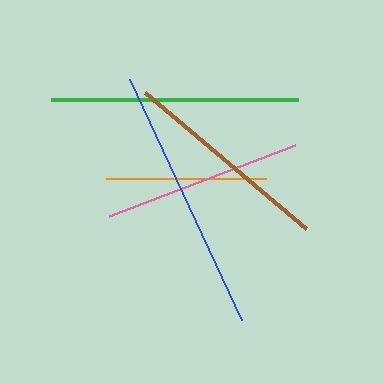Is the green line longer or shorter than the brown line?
The green line is longer than the brown line.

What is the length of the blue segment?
The blue segment is approximately 266 pixels long.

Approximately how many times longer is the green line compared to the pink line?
The green line is approximately 1.2 times the length of the pink line.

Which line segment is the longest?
The blue line is the longest at approximately 266 pixels.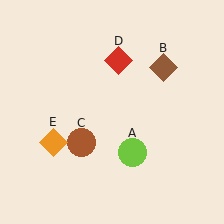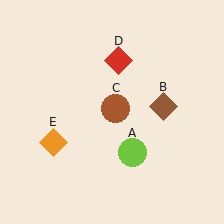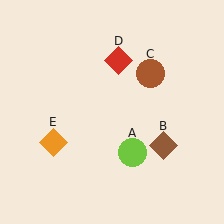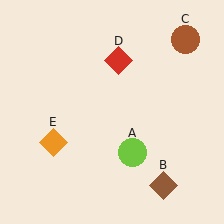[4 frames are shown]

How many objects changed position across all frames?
2 objects changed position: brown diamond (object B), brown circle (object C).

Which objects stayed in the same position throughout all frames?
Lime circle (object A) and red diamond (object D) and orange diamond (object E) remained stationary.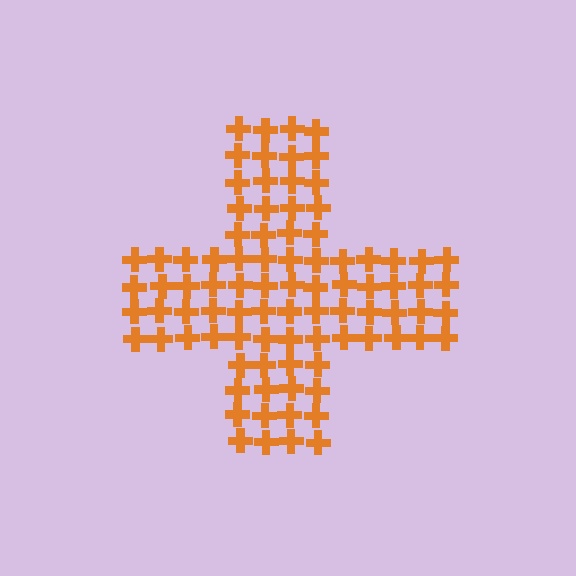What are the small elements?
The small elements are crosses.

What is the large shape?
The large shape is a cross.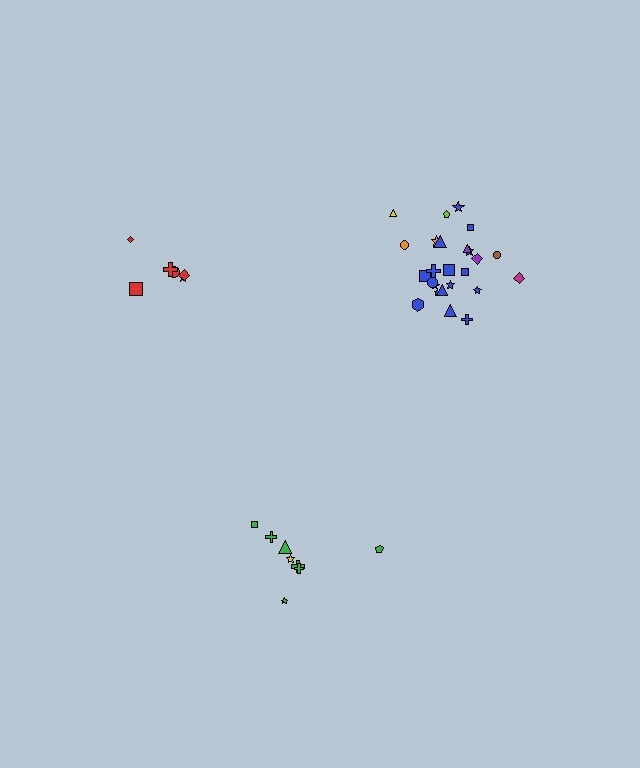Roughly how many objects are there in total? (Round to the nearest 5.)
Roughly 40 objects in total.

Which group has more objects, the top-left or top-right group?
The top-right group.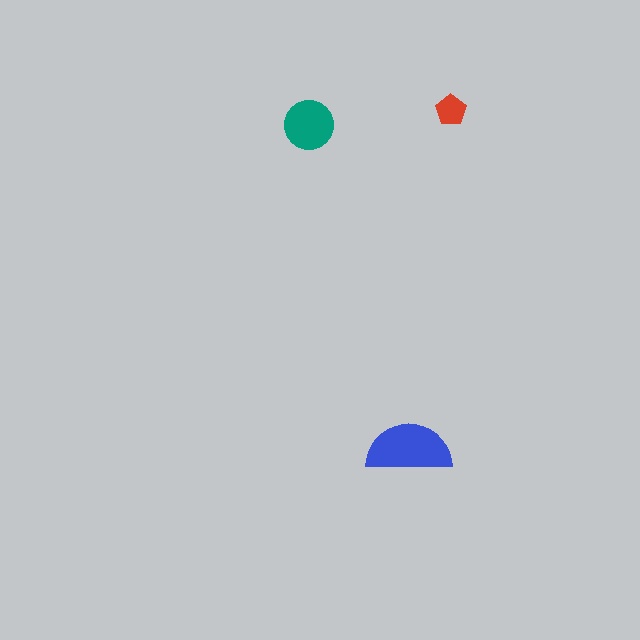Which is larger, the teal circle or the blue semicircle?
The blue semicircle.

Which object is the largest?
The blue semicircle.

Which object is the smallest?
The red pentagon.